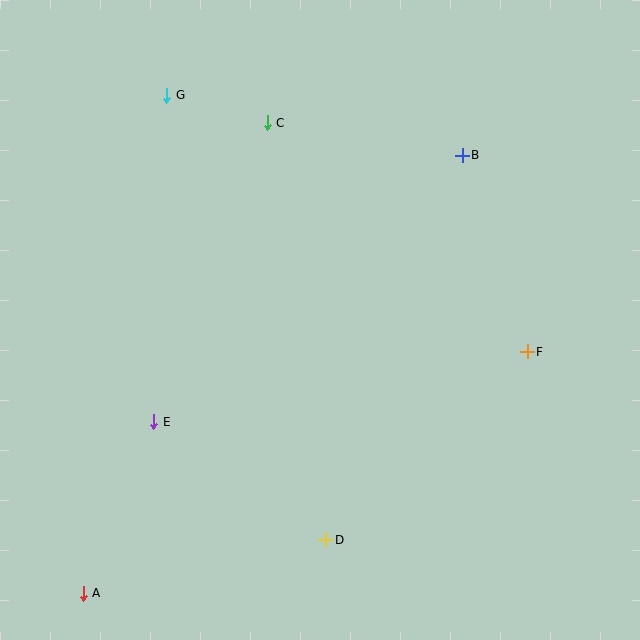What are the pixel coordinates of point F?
Point F is at (527, 352).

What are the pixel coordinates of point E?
Point E is at (154, 422).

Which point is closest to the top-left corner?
Point G is closest to the top-left corner.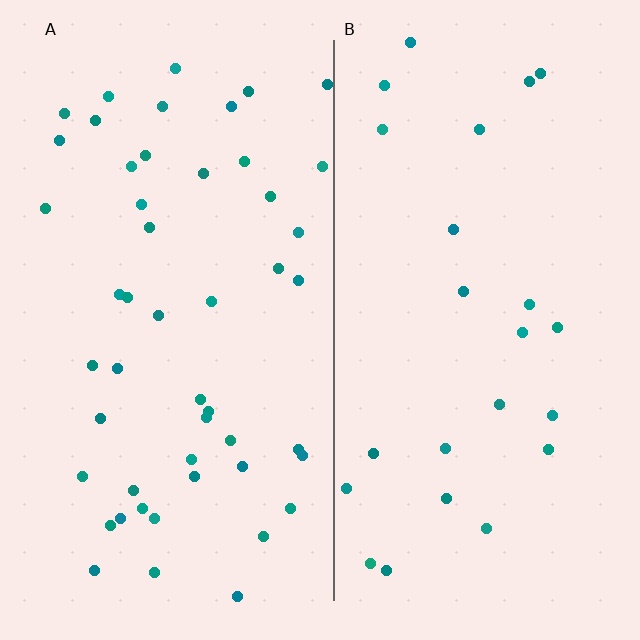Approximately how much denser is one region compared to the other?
Approximately 2.1× — region A over region B.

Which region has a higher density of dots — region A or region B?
A (the left).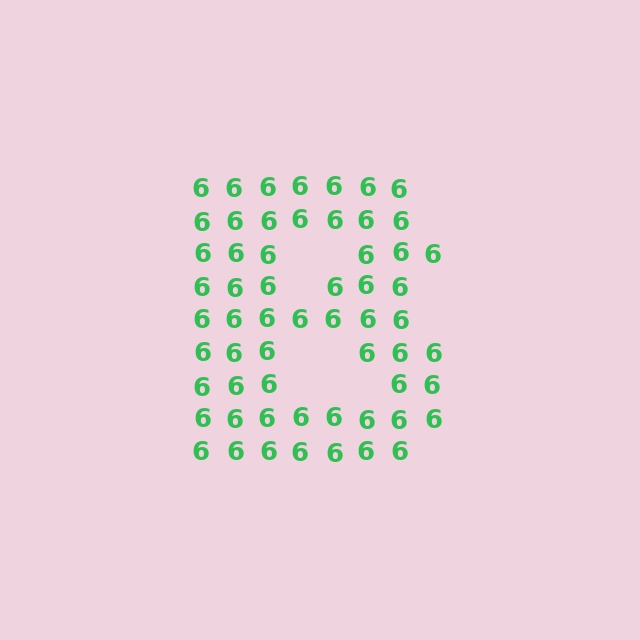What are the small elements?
The small elements are digit 6's.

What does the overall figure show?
The overall figure shows the letter B.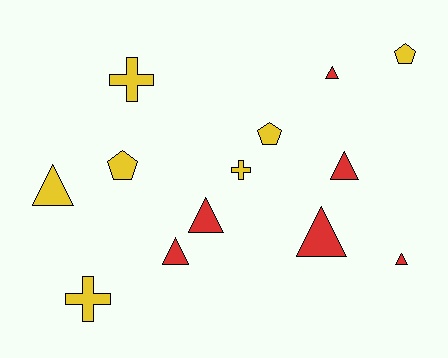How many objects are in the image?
There are 13 objects.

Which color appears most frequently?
Yellow, with 7 objects.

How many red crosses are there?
There are no red crosses.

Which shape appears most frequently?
Triangle, with 7 objects.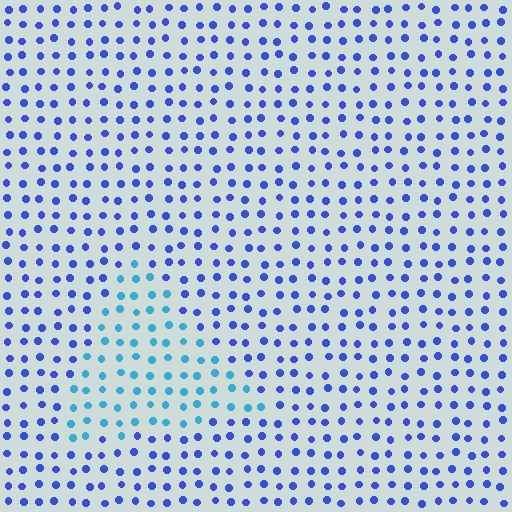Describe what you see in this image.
The image is filled with small blue elements in a uniform arrangement. A triangle-shaped region is visible where the elements are tinted to a slightly different hue, forming a subtle color boundary.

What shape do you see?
I see a triangle.